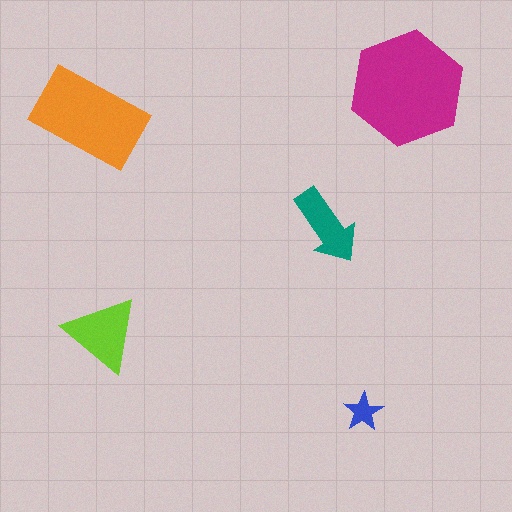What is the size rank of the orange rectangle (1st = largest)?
2nd.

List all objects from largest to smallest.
The magenta hexagon, the orange rectangle, the lime triangle, the teal arrow, the blue star.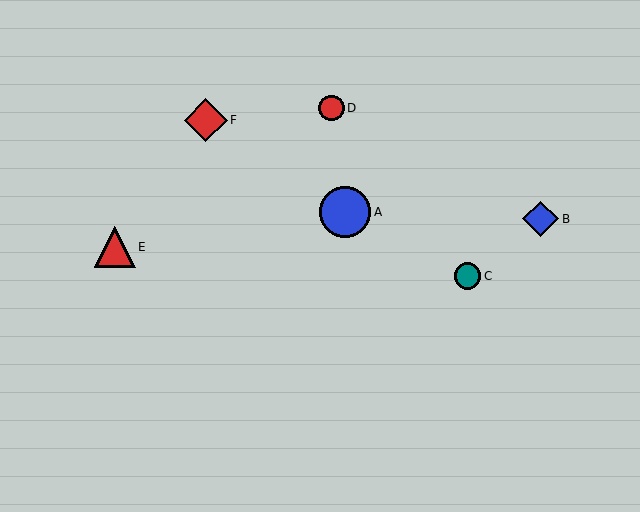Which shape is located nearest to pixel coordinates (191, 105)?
The red diamond (labeled F) at (206, 120) is nearest to that location.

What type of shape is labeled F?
Shape F is a red diamond.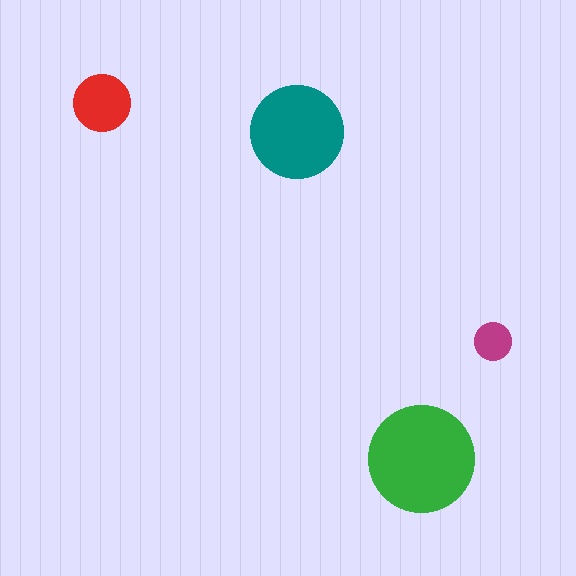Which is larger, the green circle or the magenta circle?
The green one.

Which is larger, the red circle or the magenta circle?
The red one.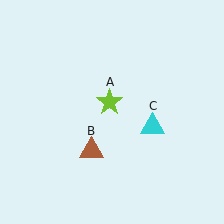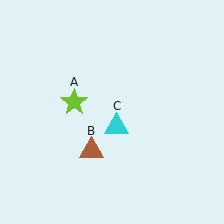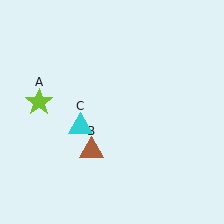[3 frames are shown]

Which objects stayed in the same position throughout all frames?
Brown triangle (object B) remained stationary.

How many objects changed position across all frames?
2 objects changed position: lime star (object A), cyan triangle (object C).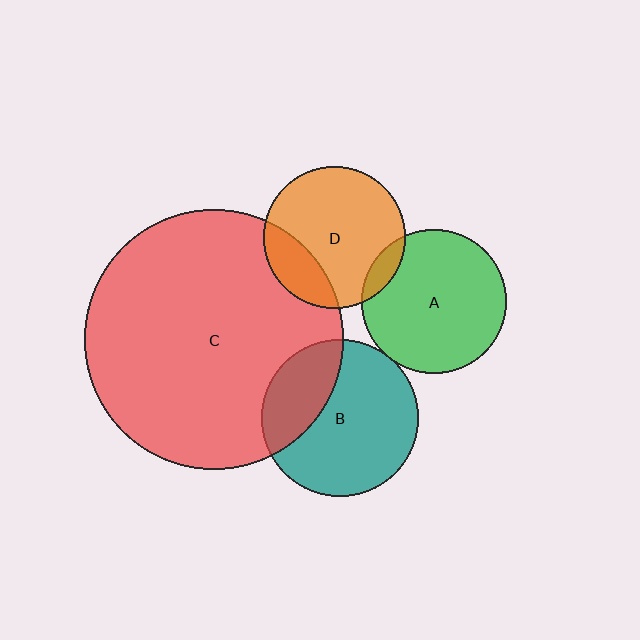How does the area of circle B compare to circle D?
Approximately 1.2 times.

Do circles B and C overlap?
Yes.